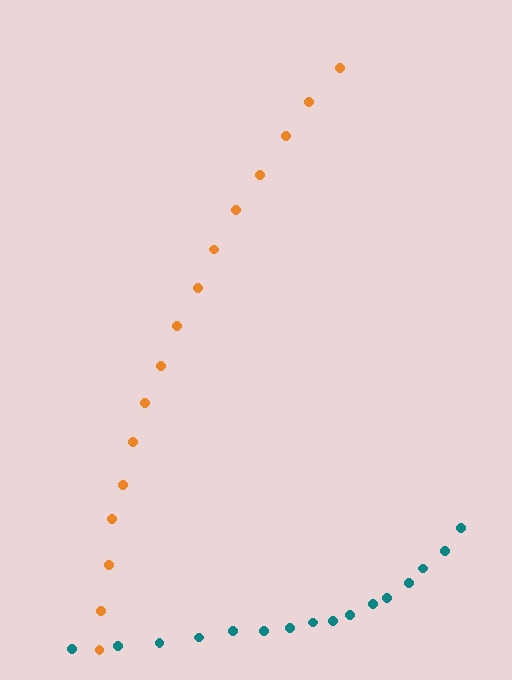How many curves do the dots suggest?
There are 2 distinct paths.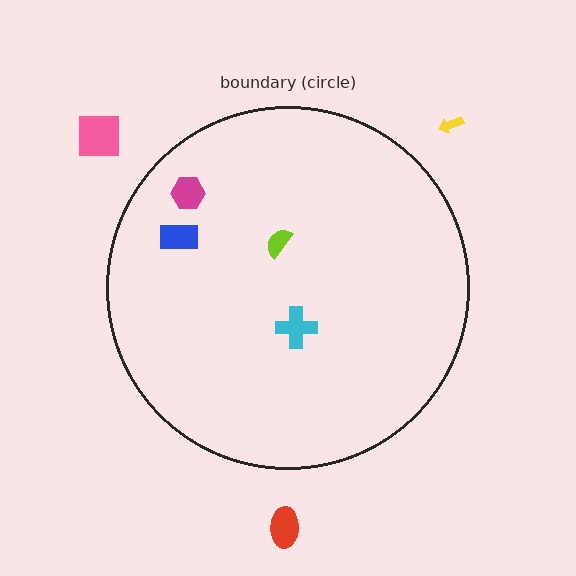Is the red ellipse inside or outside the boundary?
Outside.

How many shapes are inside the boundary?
4 inside, 3 outside.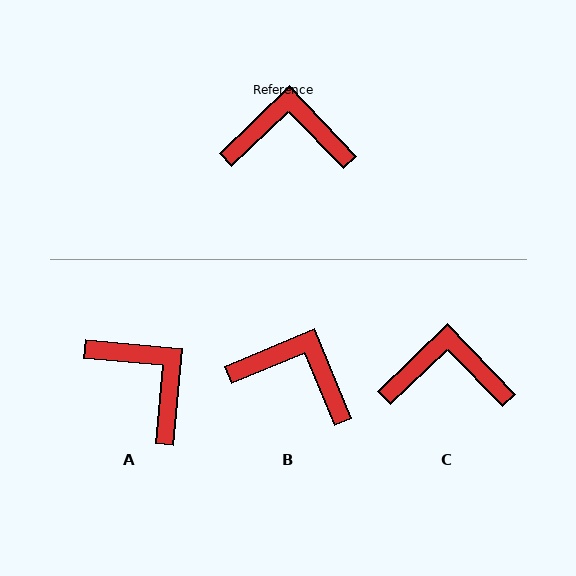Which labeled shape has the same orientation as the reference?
C.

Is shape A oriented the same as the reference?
No, it is off by about 49 degrees.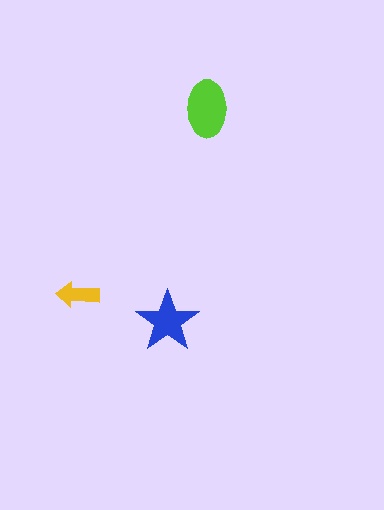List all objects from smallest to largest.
The yellow arrow, the blue star, the lime ellipse.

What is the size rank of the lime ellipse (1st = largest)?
1st.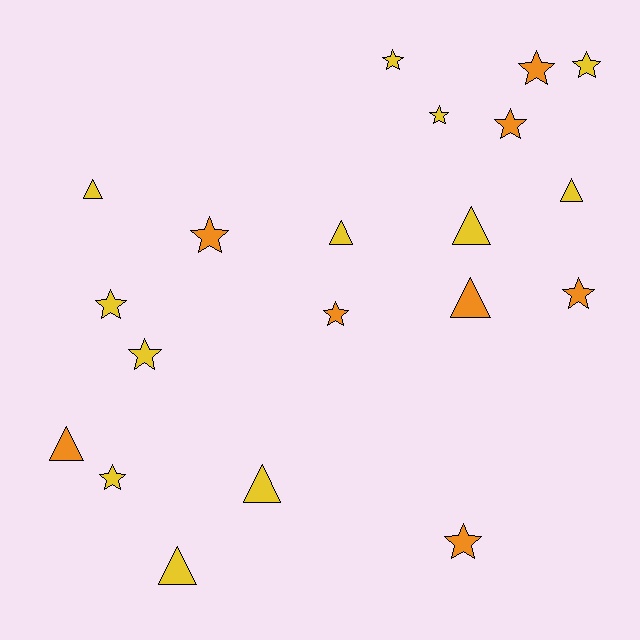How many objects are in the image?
There are 20 objects.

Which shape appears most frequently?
Star, with 12 objects.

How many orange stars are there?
There are 6 orange stars.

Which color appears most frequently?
Yellow, with 12 objects.